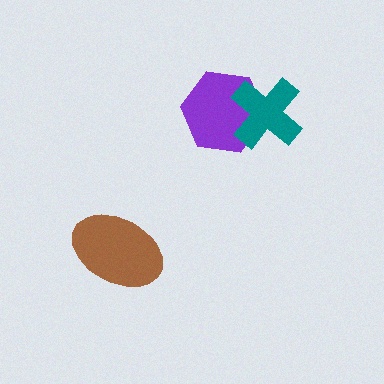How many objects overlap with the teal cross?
1 object overlaps with the teal cross.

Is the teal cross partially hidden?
No, no other shape covers it.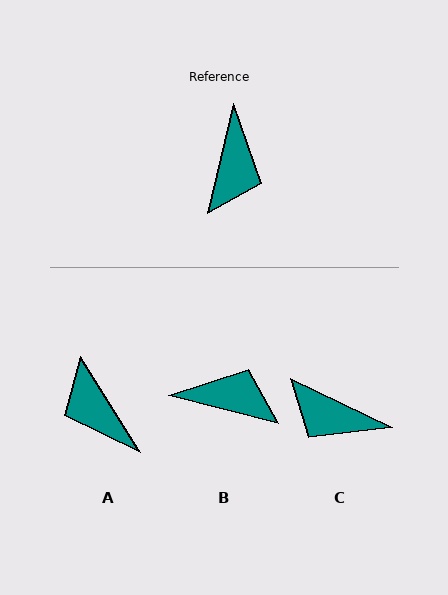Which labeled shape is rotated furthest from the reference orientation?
A, about 134 degrees away.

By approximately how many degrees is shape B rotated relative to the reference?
Approximately 90 degrees counter-clockwise.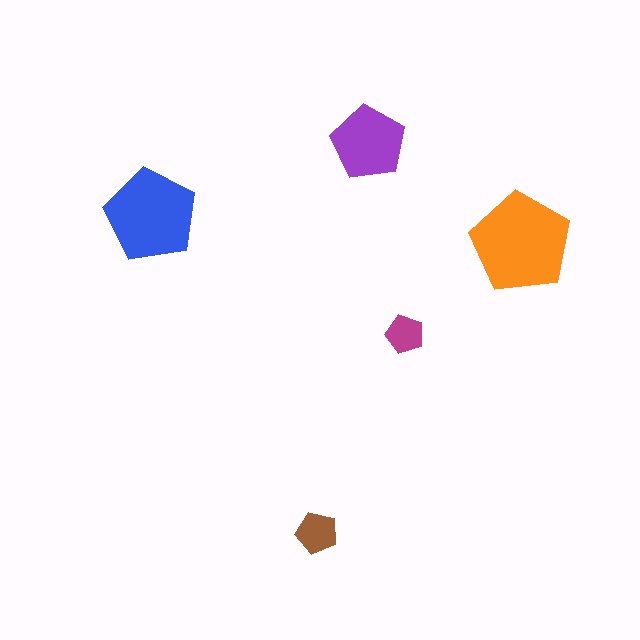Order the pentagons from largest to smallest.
the orange one, the blue one, the purple one, the brown one, the magenta one.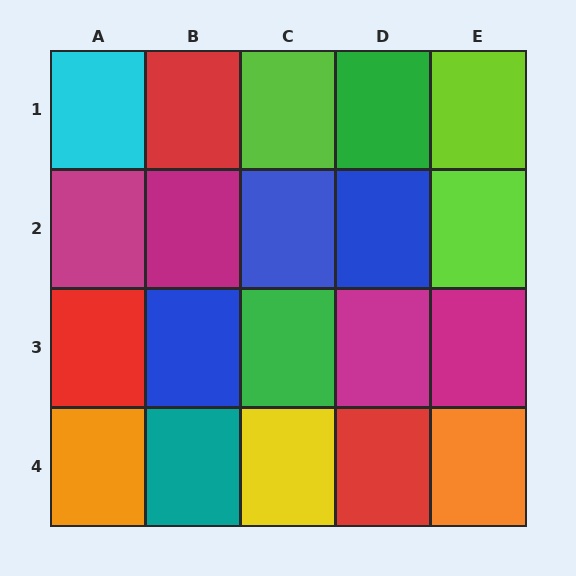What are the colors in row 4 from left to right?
Orange, teal, yellow, red, orange.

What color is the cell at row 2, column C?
Blue.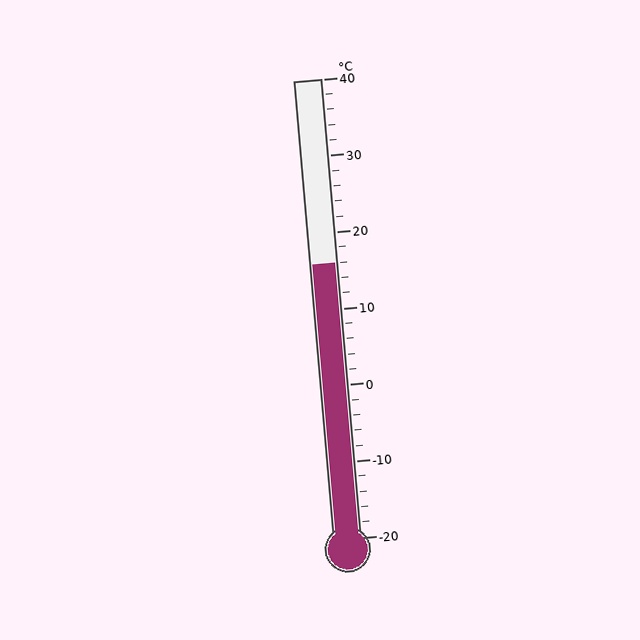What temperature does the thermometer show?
The thermometer shows approximately 16°C.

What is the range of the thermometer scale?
The thermometer scale ranges from -20°C to 40°C.